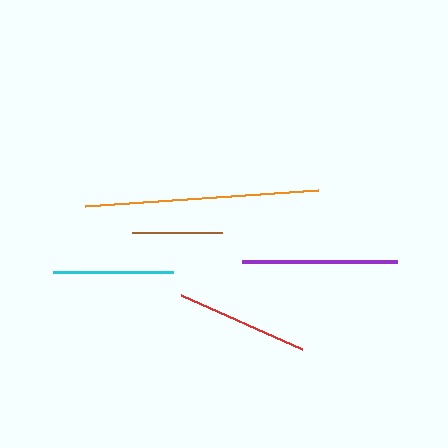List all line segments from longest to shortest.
From longest to shortest: orange, purple, red, cyan, brown.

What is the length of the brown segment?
The brown segment is approximately 91 pixels long.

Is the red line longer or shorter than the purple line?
The purple line is longer than the red line.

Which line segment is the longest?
The orange line is the longest at approximately 233 pixels.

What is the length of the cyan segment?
The cyan segment is approximately 120 pixels long.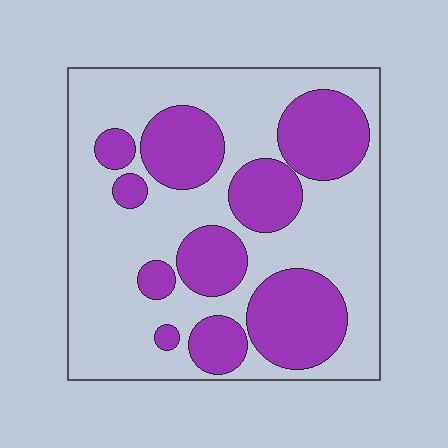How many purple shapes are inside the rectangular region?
10.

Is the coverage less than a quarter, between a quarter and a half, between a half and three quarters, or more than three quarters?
Between a quarter and a half.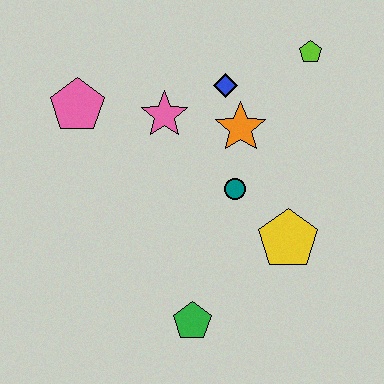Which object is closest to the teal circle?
The orange star is closest to the teal circle.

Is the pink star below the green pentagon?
No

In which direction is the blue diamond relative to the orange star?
The blue diamond is above the orange star.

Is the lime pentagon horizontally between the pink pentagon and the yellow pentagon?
No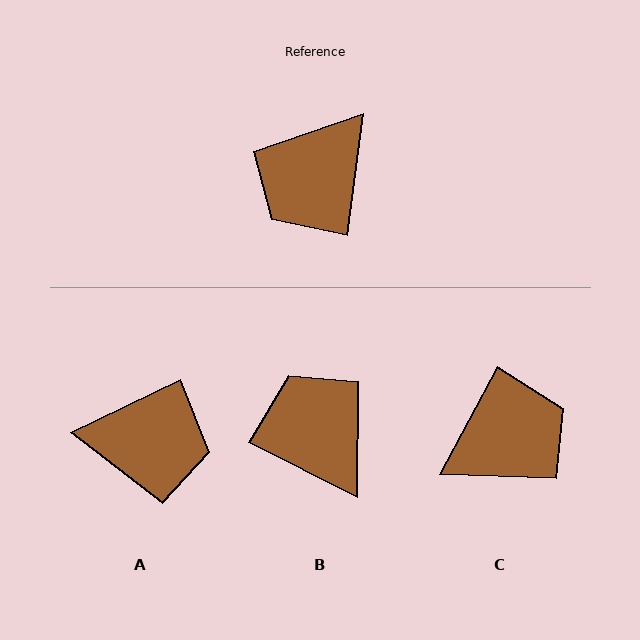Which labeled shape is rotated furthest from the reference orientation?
C, about 159 degrees away.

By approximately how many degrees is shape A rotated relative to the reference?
Approximately 123 degrees counter-clockwise.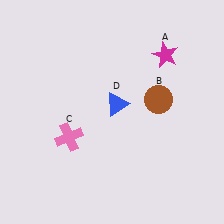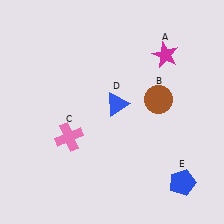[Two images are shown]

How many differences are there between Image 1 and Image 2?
There is 1 difference between the two images.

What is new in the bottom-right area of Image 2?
A blue pentagon (E) was added in the bottom-right area of Image 2.